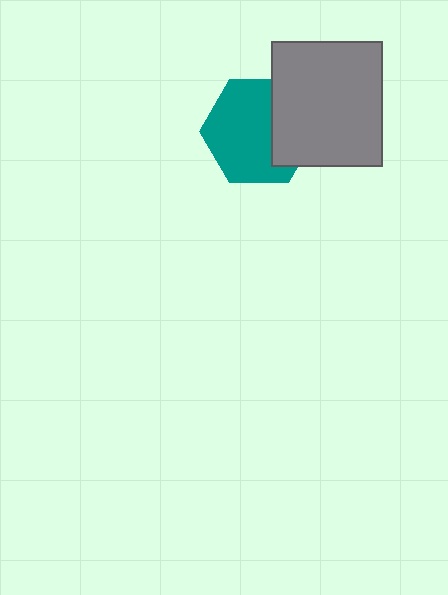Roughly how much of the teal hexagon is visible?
Most of it is visible (roughly 68%).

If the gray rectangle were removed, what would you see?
You would see the complete teal hexagon.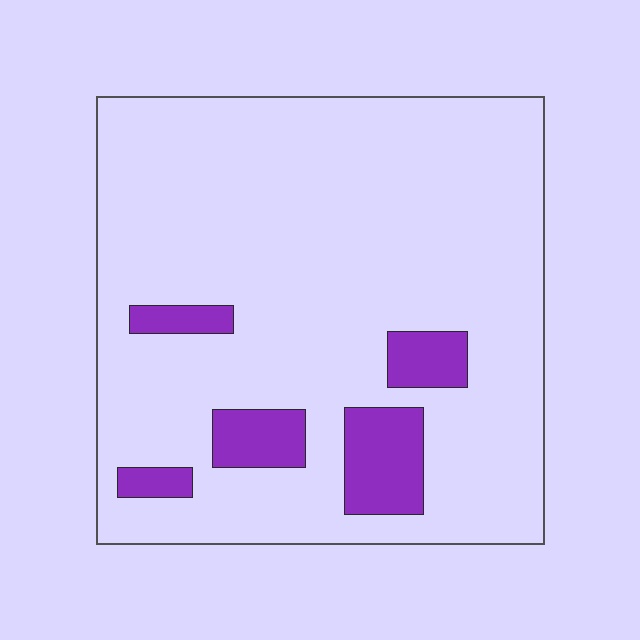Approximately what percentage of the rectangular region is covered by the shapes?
Approximately 10%.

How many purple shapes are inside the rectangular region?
5.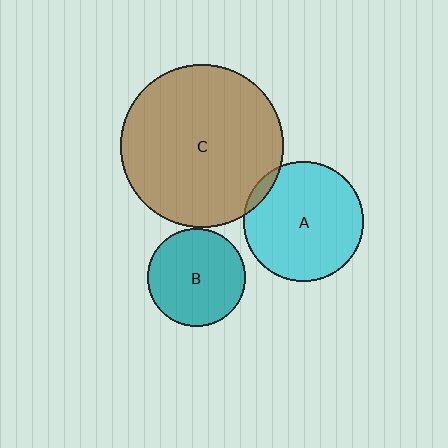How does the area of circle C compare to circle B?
Approximately 2.8 times.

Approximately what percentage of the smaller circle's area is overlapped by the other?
Approximately 5%.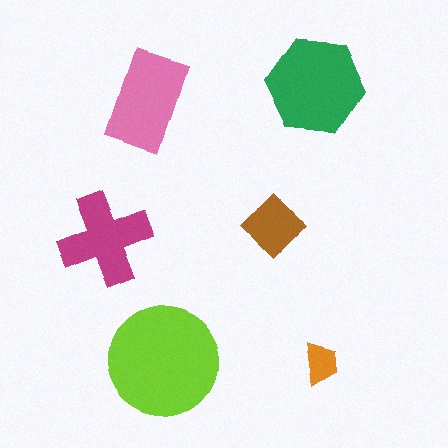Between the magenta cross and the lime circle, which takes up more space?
The lime circle.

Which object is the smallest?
The orange trapezoid.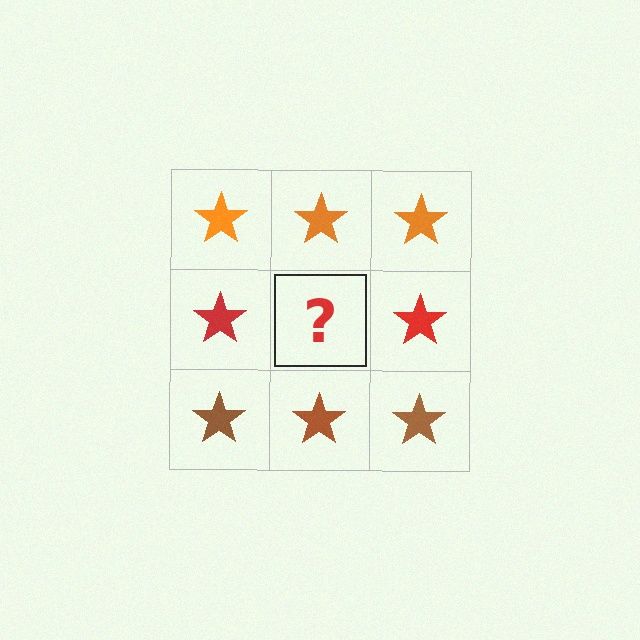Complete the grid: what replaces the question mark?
The question mark should be replaced with a red star.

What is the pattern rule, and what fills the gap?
The rule is that each row has a consistent color. The gap should be filled with a red star.